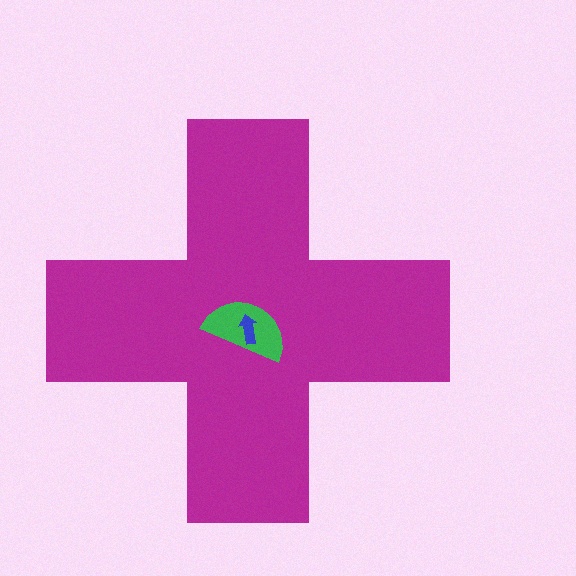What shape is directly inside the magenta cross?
The green semicircle.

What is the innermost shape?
The blue arrow.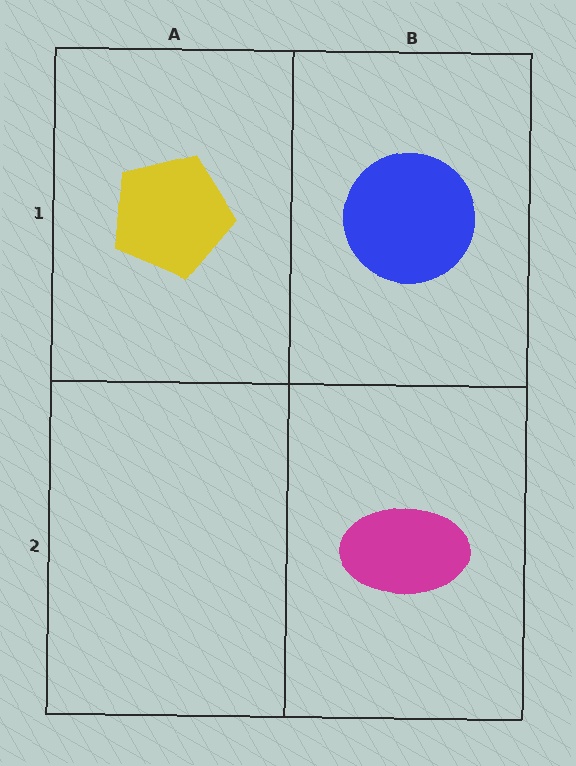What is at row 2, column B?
A magenta ellipse.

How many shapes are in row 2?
1 shape.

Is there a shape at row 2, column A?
No, that cell is empty.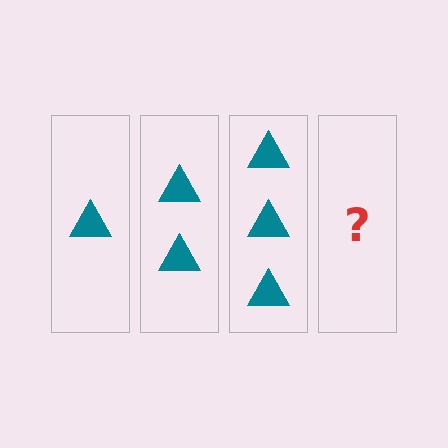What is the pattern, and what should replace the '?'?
The pattern is that each step adds one more triangle. The '?' should be 4 triangles.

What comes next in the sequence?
The next element should be 4 triangles.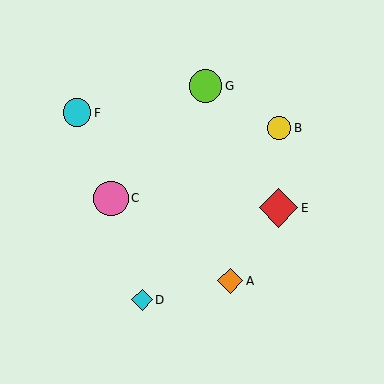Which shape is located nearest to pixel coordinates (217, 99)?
The lime circle (labeled G) at (205, 86) is nearest to that location.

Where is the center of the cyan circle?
The center of the cyan circle is at (77, 113).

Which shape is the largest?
The red diamond (labeled E) is the largest.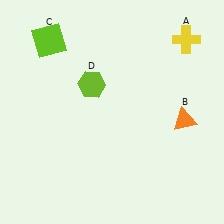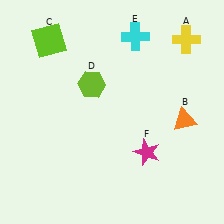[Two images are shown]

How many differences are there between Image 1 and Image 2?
There are 2 differences between the two images.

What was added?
A cyan cross (E), a magenta star (F) were added in Image 2.